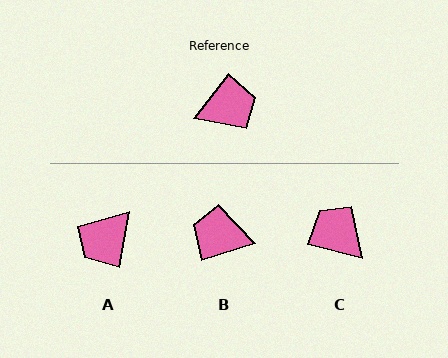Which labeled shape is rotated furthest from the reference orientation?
A, about 153 degrees away.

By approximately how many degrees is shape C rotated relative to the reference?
Approximately 112 degrees counter-clockwise.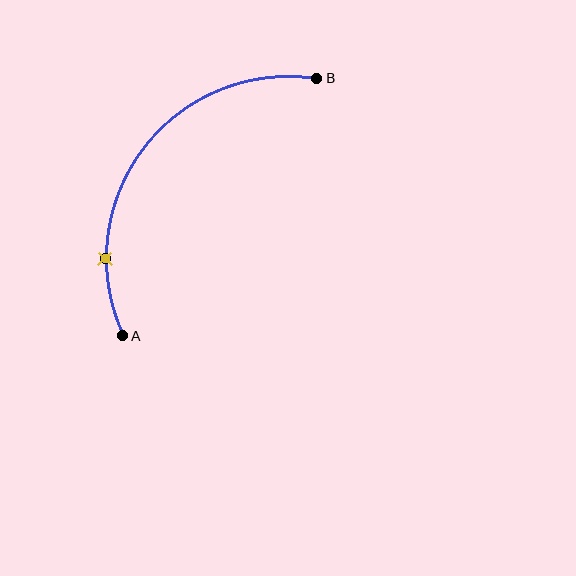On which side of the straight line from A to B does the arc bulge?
The arc bulges above and to the left of the straight line connecting A and B.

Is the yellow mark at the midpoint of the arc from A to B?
No. The yellow mark lies on the arc but is closer to endpoint A. The arc midpoint would be at the point on the curve equidistant along the arc from both A and B.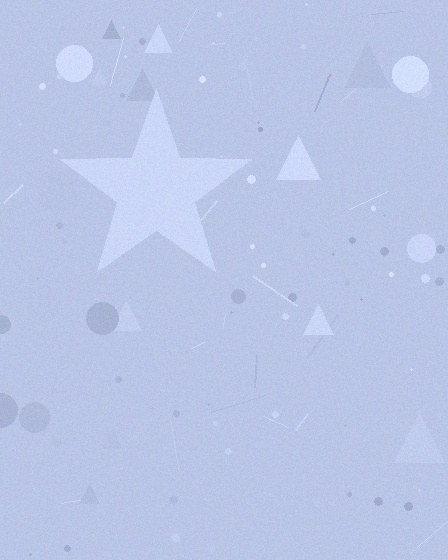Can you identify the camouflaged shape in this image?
The camouflaged shape is a star.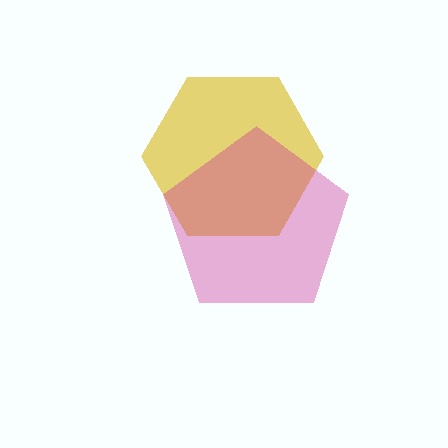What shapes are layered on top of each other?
The layered shapes are: a yellow hexagon, a magenta pentagon.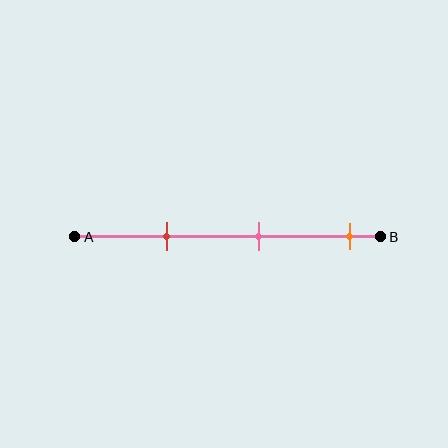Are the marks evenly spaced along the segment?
Yes, the marks are approximately evenly spaced.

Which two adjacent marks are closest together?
The red and pink marks are the closest adjacent pair.